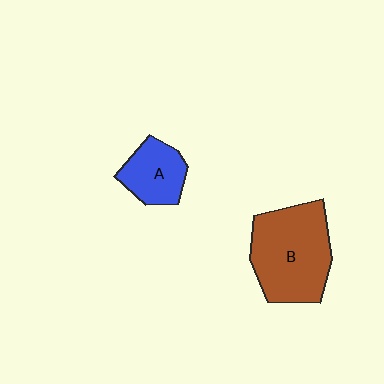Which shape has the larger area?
Shape B (brown).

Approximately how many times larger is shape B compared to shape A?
Approximately 2.1 times.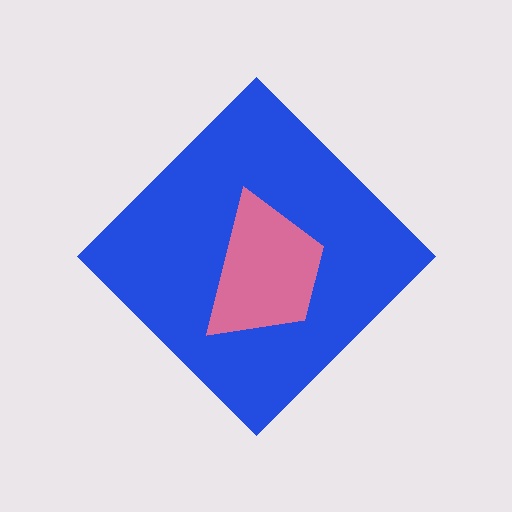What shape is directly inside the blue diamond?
The pink trapezoid.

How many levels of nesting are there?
2.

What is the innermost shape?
The pink trapezoid.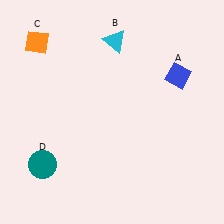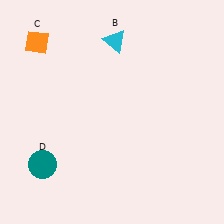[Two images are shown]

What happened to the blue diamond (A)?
The blue diamond (A) was removed in Image 2. It was in the top-right area of Image 1.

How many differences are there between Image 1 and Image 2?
There is 1 difference between the two images.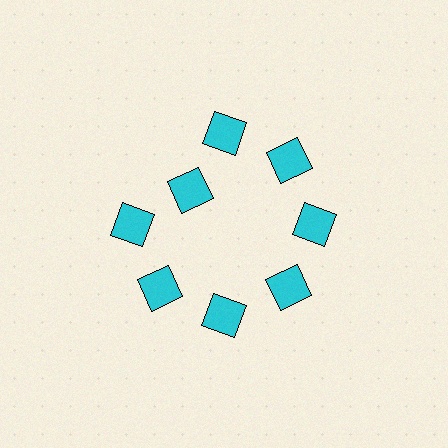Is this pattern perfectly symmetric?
No. The 8 cyan diamonds are arranged in a ring, but one element near the 10 o'clock position is pulled inward toward the center, breaking the 8-fold rotational symmetry.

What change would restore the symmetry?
The symmetry would be restored by moving it outward, back onto the ring so that all 8 diamonds sit at equal angles and equal distance from the center.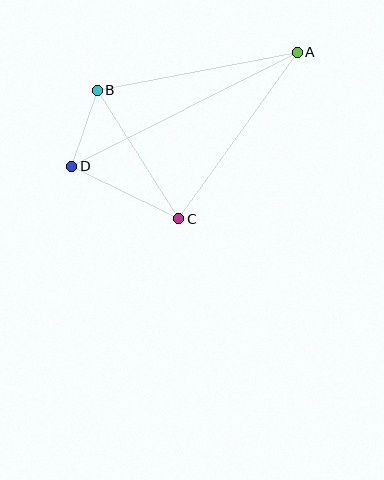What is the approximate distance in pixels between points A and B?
The distance between A and B is approximately 203 pixels.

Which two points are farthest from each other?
Points A and D are farthest from each other.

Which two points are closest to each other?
Points B and D are closest to each other.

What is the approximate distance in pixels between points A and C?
The distance between A and C is approximately 205 pixels.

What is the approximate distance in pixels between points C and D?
The distance between C and D is approximately 119 pixels.